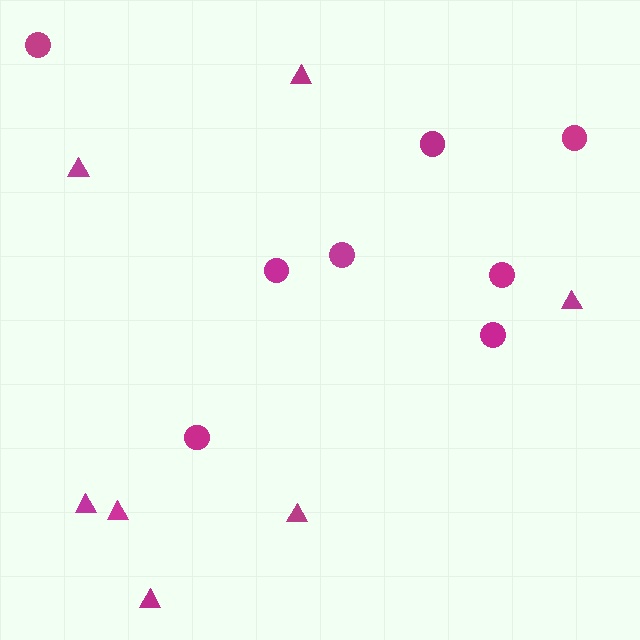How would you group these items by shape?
There are 2 groups: one group of triangles (7) and one group of circles (8).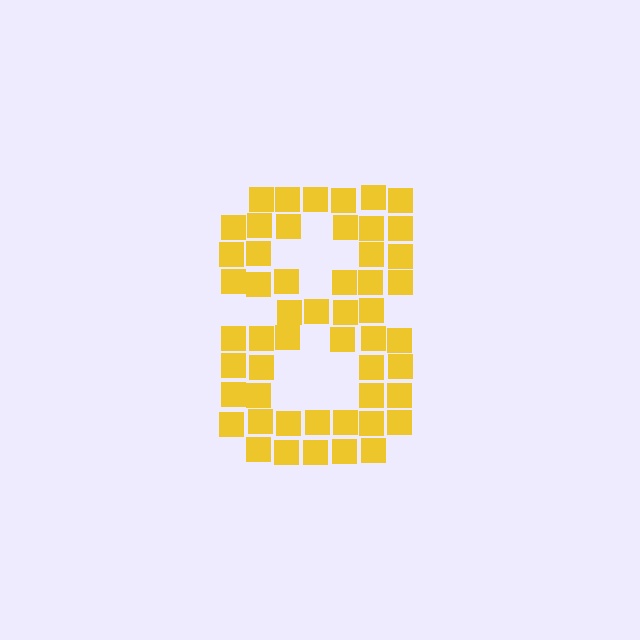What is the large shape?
The large shape is the digit 8.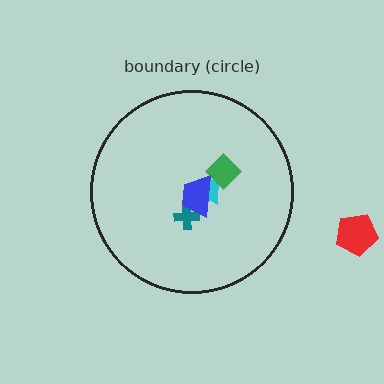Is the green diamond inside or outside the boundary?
Inside.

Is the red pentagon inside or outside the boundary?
Outside.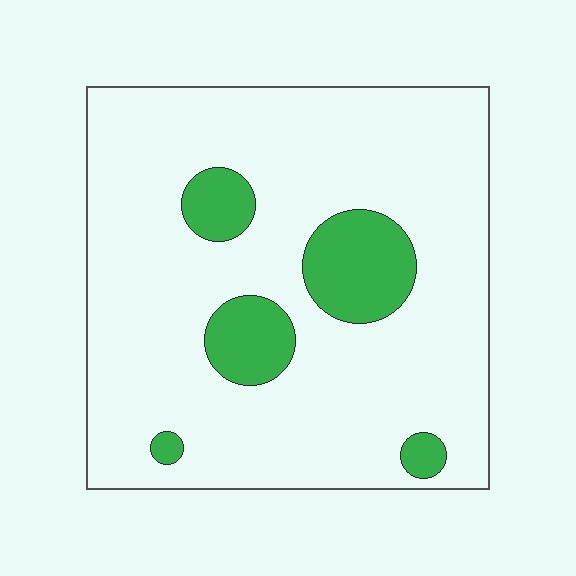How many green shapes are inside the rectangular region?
5.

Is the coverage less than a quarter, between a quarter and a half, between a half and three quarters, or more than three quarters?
Less than a quarter.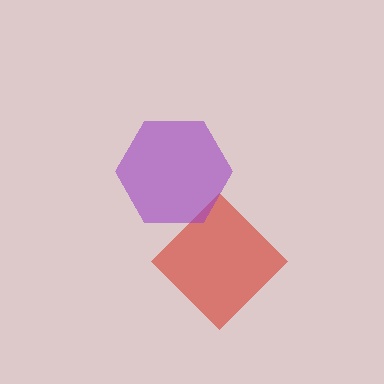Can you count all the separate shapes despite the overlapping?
Yes, there are 2 separate shapes.